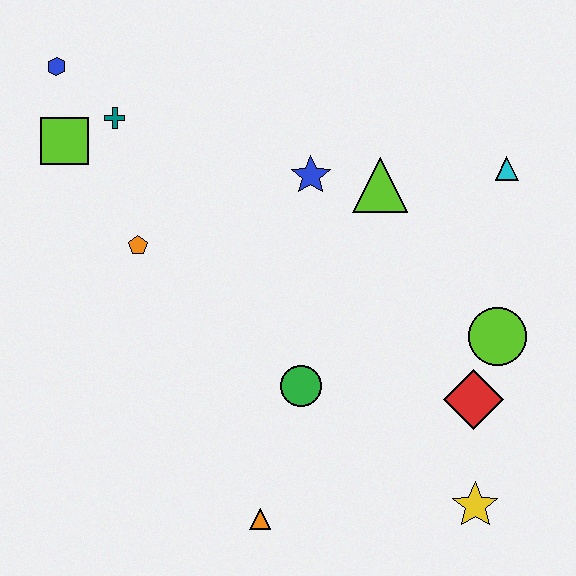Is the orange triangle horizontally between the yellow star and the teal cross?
Yes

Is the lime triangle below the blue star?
Yes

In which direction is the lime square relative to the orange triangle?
The lime square is above the orange triangle.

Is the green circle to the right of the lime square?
Yes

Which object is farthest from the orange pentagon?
The yellow star is farthest from the orange pentagon.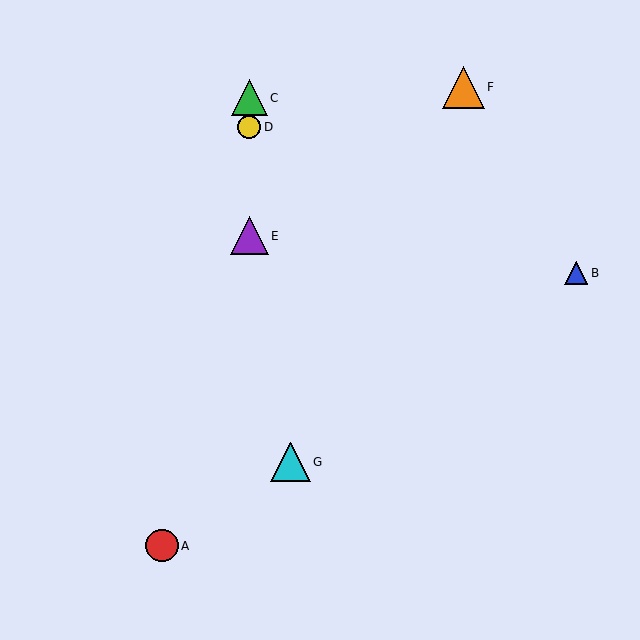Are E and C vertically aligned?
Yes, both are at x≈249.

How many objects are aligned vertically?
3 objects (C, D, E) are aligned vertically.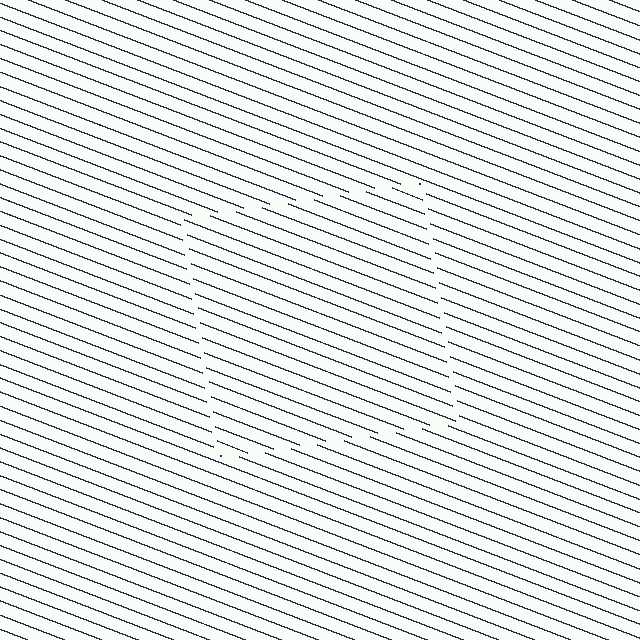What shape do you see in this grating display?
An illusory square. The interior of the shape contains the same grating, shifted by half a period — the contour is defined by the phase discontinuity where line-ends from the inner and outer gratings abut.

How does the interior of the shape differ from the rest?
The interior of the shape contains the same grating, shifted by half a period — the contour is defined by the phase discontinuity where line-ends from the inner and outer gratings abut.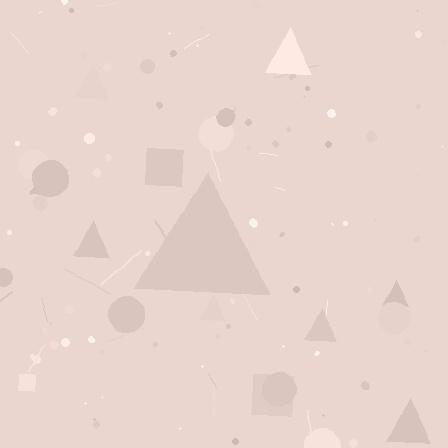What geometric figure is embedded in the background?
A triangle is embedded in the background.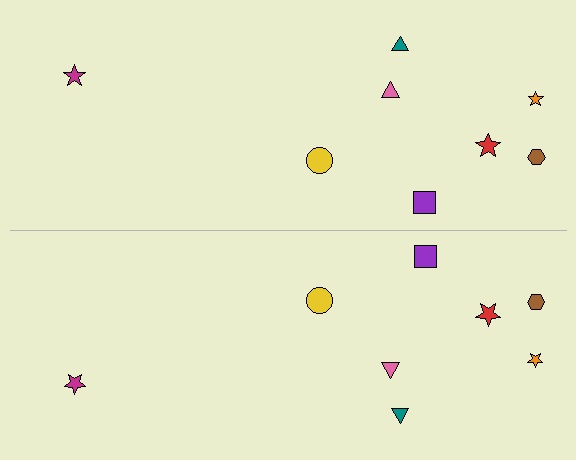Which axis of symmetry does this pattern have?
The pattern has a horizontal axis of symmetry running through the center of the image.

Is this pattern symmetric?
Yes, this pattern has bilateral (reflection) symmetry.